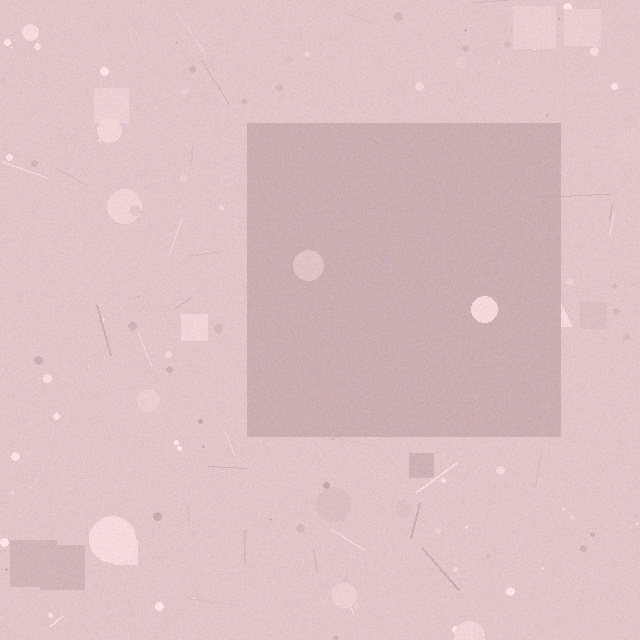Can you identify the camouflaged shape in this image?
The camouflaged shape is a square.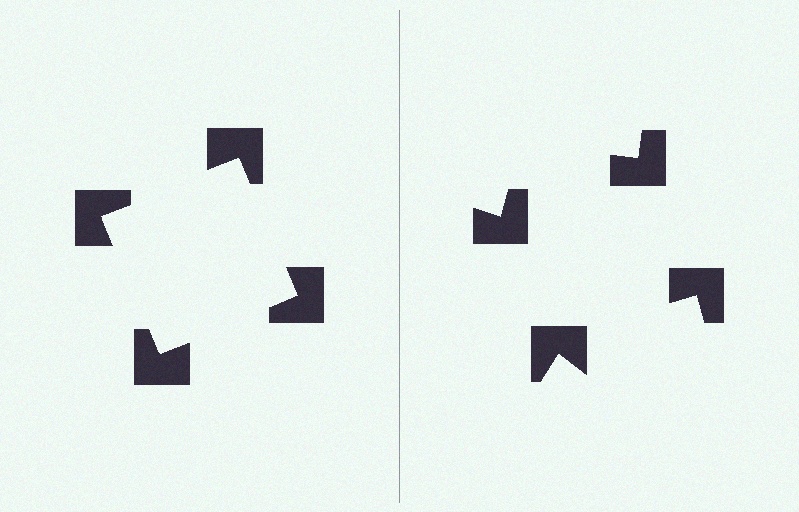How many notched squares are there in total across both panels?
8 — 4 on each side.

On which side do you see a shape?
An illusory square appears on the left side. On the right side the wedge cuts are rotated, so no coherent shape forms.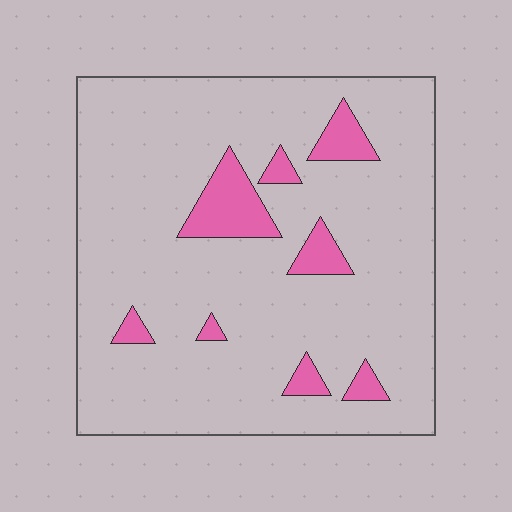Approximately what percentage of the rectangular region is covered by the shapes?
Approximately 10%.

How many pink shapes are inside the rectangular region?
8.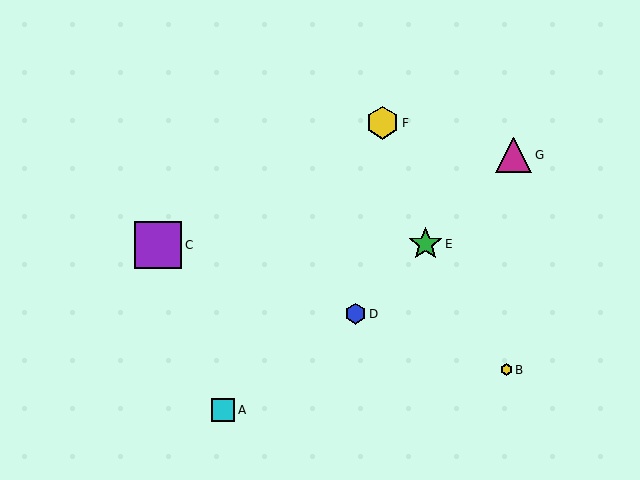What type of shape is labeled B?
Shape B is a yellow hexagon.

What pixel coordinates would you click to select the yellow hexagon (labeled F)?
Click at (383, 123) to select the yellow hexagon F.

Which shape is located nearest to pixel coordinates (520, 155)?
The magenta triangle (labeled G) at (514, 155) is nearest to that location.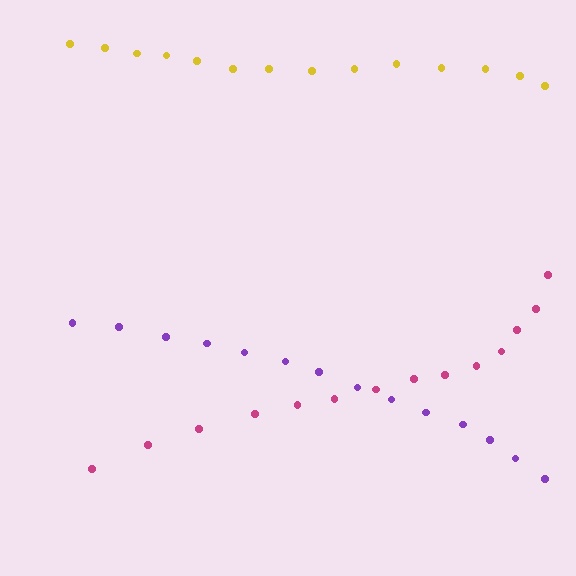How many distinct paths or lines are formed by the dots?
There are 3 distinct paths.